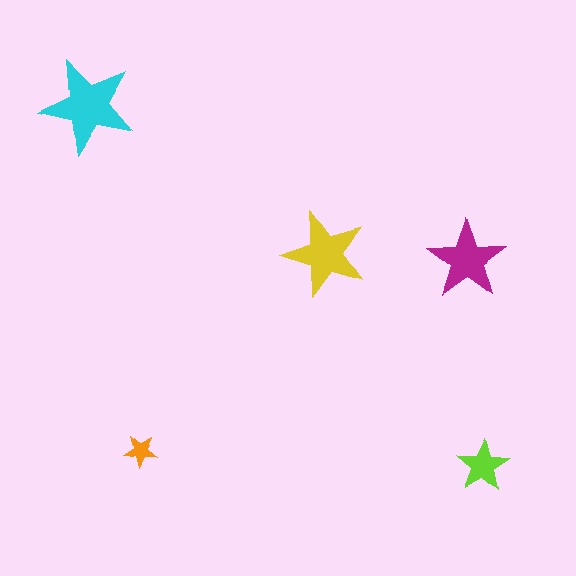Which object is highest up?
The cyan star is topmost.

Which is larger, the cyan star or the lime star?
The cyan one.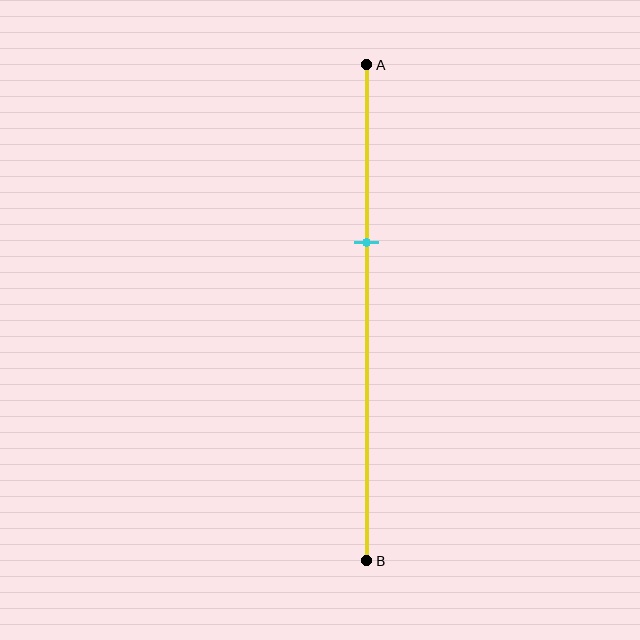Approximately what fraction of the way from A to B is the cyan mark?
The cyan mark is approximately 35% of the way from A to B.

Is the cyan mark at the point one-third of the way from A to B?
Yes, the mark is approximately at the one-third point.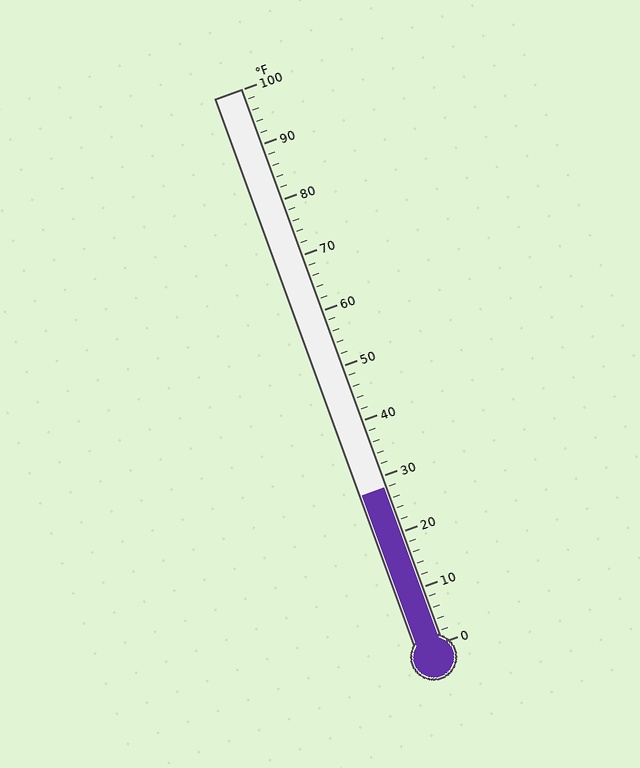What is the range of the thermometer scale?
The thermometer scale ranges from 0°F to 100°F.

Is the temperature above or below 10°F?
The temperature is above 10°F.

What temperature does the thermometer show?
The thermometer shows approximately 28°F.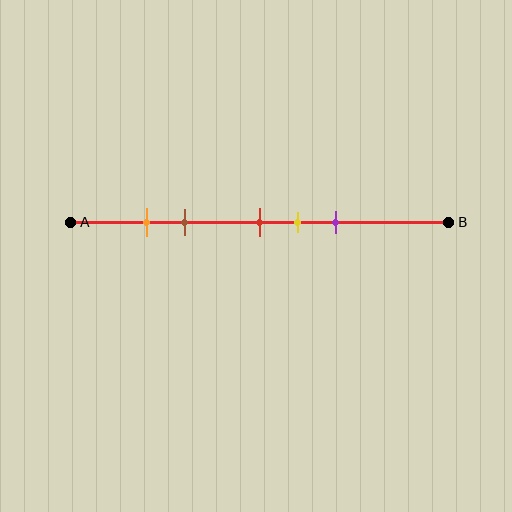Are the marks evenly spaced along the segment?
No, the marks are not evenly spaced.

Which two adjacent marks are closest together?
The orange and brown marks are the closest adjacent pair.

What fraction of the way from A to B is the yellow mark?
The yellow mark is approximately 60% (0.6) of the way from A to B.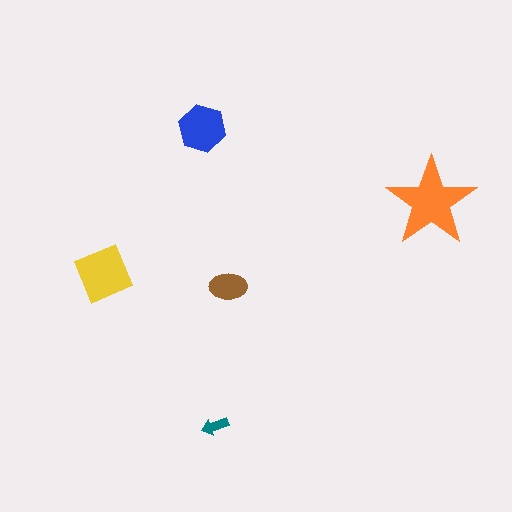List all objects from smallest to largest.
The teal arrow, the brown ellipse, the blue hexagon, the yellow square, the orange star.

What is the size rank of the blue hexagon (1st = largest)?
3rd.